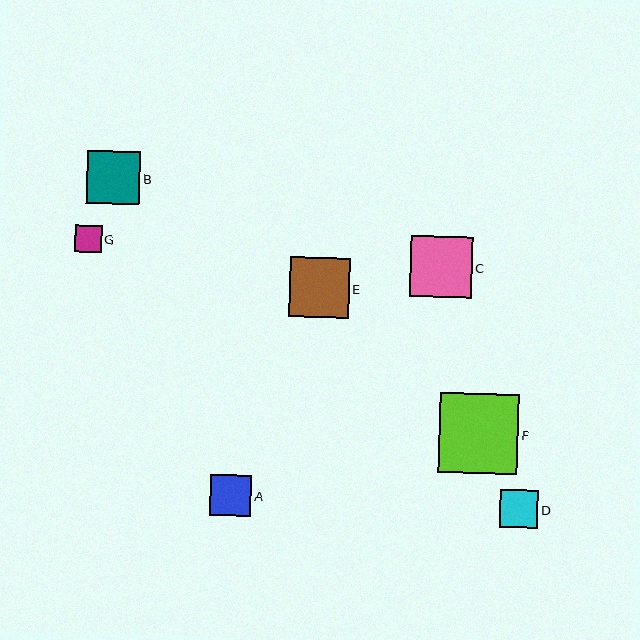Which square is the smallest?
Square G is the smallest with a size of approximately 27 pixels.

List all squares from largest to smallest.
From largest to smallest: F, C, E, B, A, D, G.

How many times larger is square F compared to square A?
Square F is approximately 1.9 times the size of square A.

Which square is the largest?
Square F is the largest with a size of approximately 80 pixels.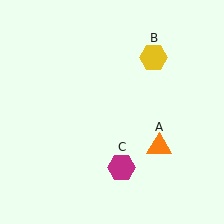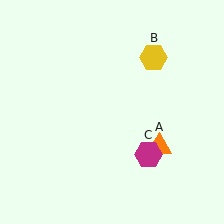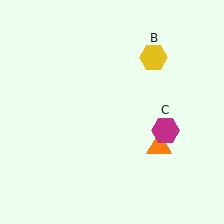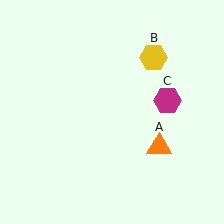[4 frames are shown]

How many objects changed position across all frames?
1 object changed position: magenta hexagon (object C).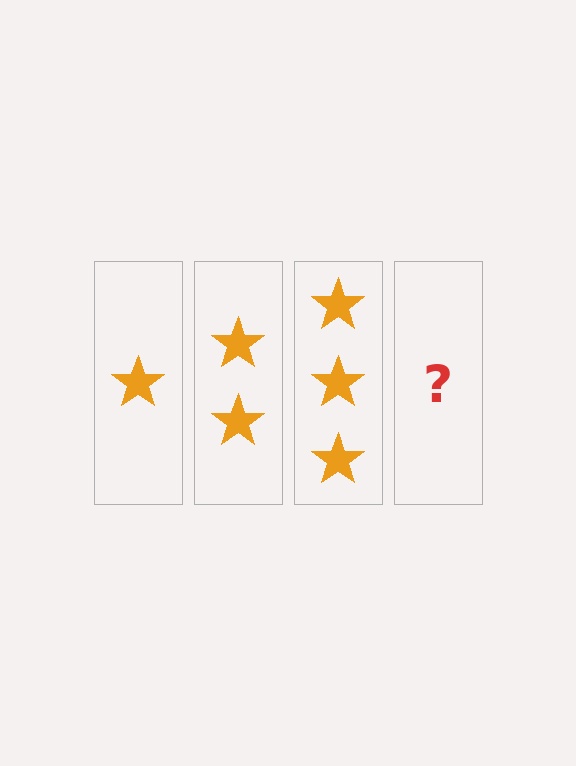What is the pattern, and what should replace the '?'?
The pattern is that each step adds one more star. The '?' should be 4 stars.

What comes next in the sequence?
The next element should be 4 stars.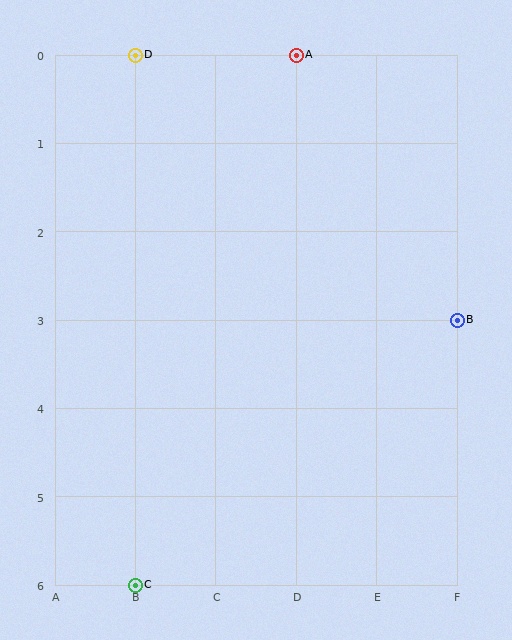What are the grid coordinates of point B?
Point B is at grid coordinates (F, 3).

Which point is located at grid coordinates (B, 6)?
Point C is at (B, 6).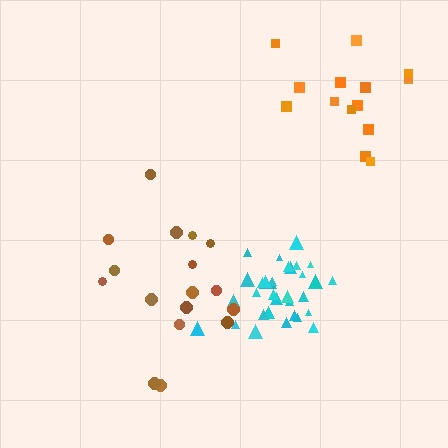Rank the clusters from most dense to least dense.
cyan, brown, orange.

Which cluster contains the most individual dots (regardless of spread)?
Cyan (33).